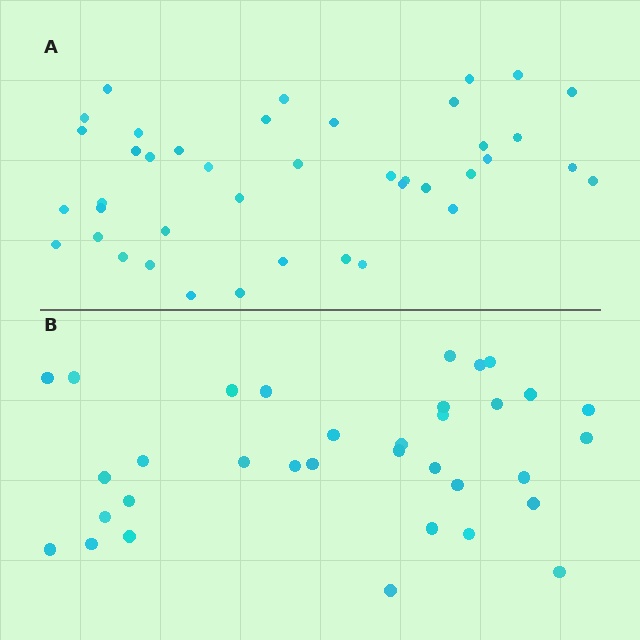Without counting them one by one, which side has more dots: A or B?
Region A (the top region) has more dots.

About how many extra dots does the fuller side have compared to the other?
Region A has roughly 8 or so more dots than region B.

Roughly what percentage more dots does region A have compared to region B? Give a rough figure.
About 20% more.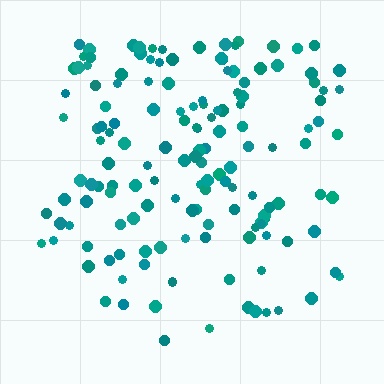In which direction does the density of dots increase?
From bottom to top, with the top side densest.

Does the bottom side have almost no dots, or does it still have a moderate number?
Still a moderate number, just noticeably fewer than the top.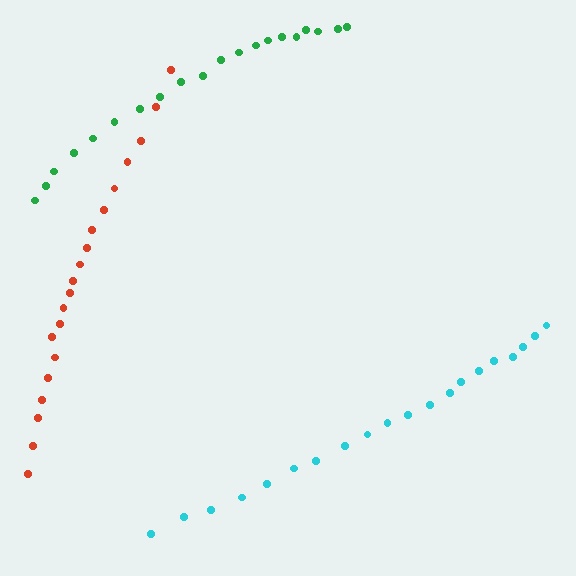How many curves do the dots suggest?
There are 3 distinct paths.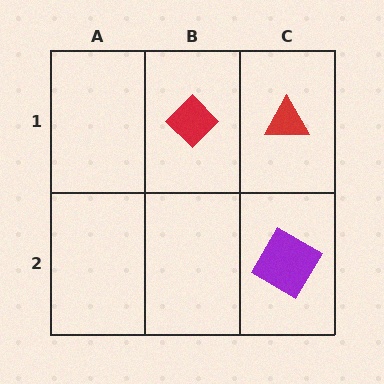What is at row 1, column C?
A red triangle.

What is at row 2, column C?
A purple diamond.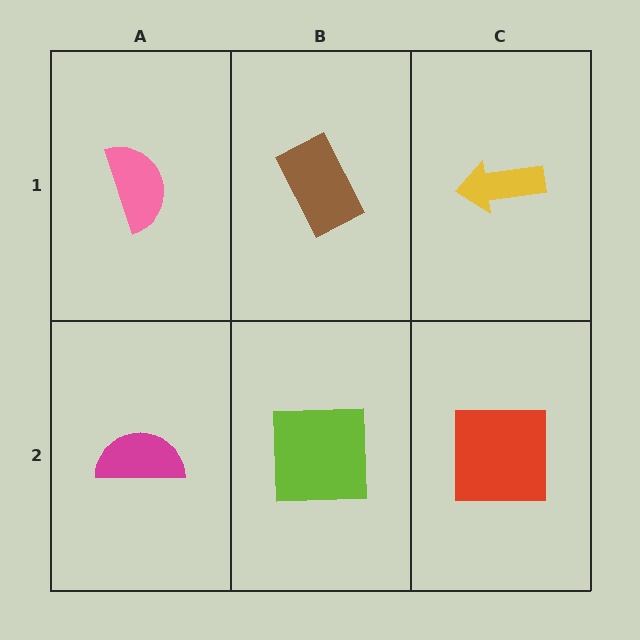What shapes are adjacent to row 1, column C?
A red square (row 2, column C), a brown rectangle (row 1, column B).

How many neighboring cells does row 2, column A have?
2.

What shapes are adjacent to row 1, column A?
A magenta semicircle (row 2, column A), a brown rectangle (row 1, column B).